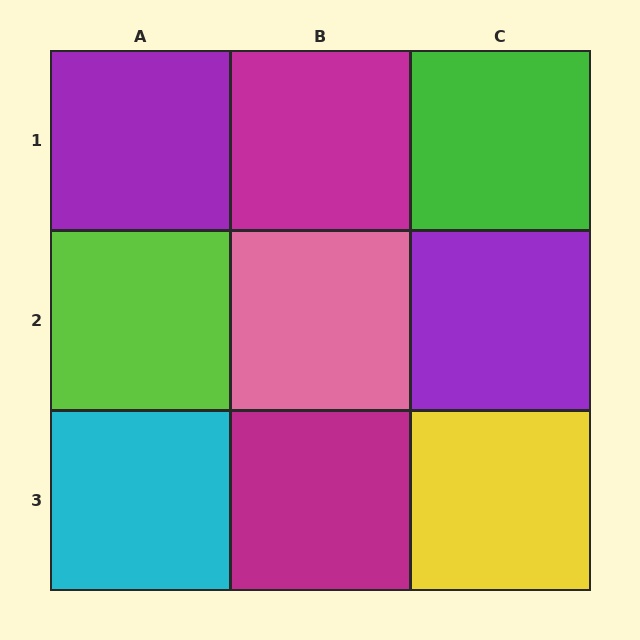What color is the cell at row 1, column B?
Magenta.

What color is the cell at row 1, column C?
Green.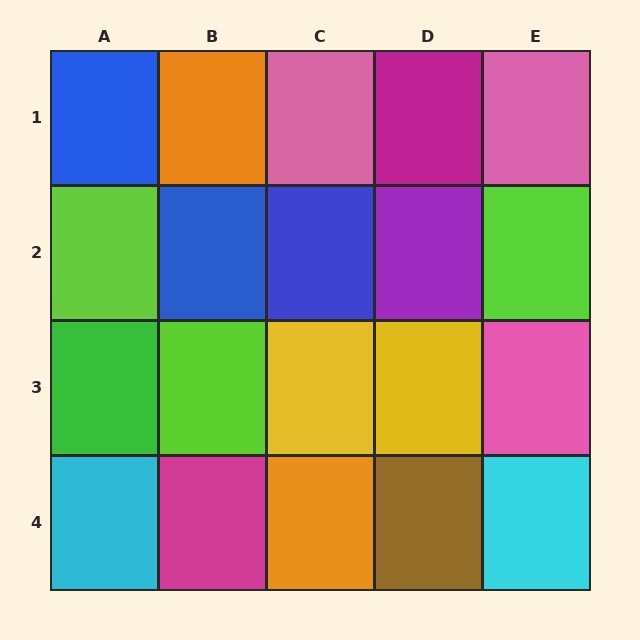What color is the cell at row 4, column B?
Magenta.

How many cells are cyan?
2 cells are cyan.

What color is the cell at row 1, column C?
Pink.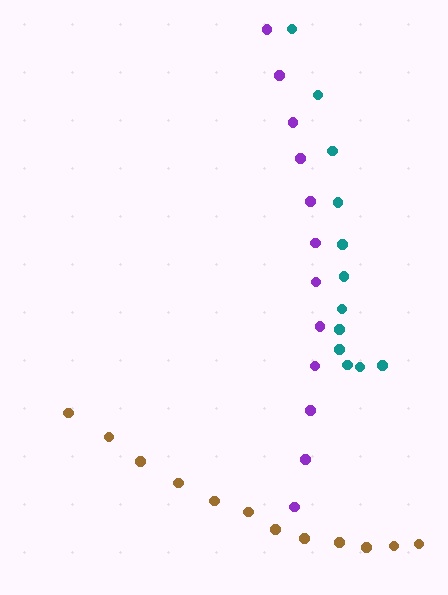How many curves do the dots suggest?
There are 3 distinct paths.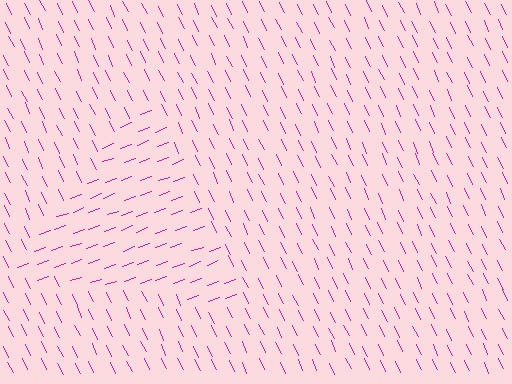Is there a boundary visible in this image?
Yes, there is a texture boundary formed by a change in line orientation.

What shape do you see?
I see a triangle.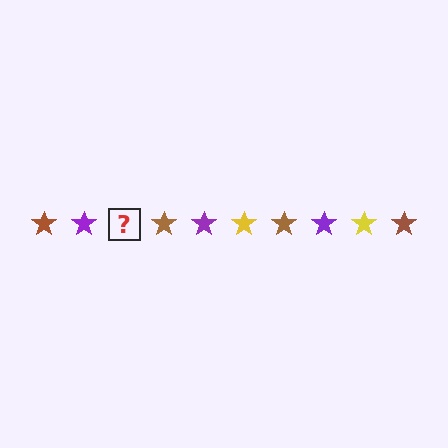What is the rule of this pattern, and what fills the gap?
The rule is that the pattern cycles through brown, purple, yellow stars. The gap should be filled with a yellow star.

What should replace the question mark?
The question mark should be replaced with a yellow star.